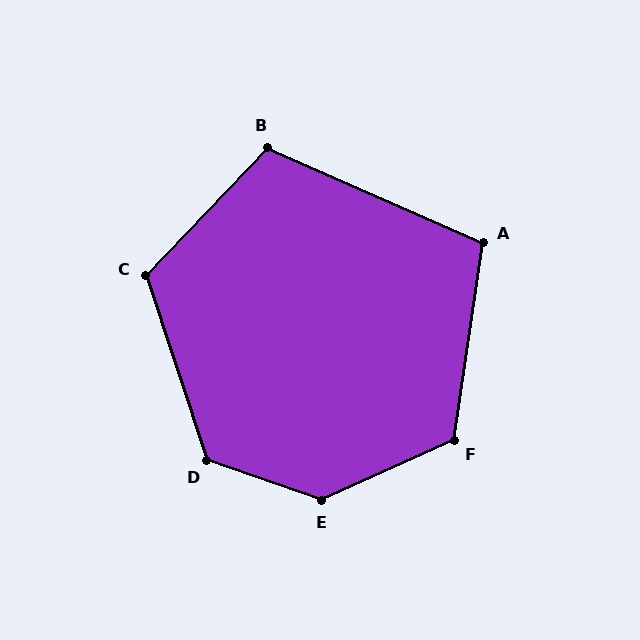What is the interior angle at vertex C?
Approximately 118 degrees (obtuse).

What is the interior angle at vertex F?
Approximately 123 degrees (obtuse).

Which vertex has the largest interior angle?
E, at approximately 136 degrees.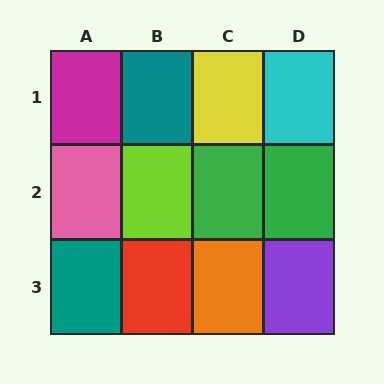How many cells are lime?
1 cell is lime.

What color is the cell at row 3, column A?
Teal.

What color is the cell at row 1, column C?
Yellow.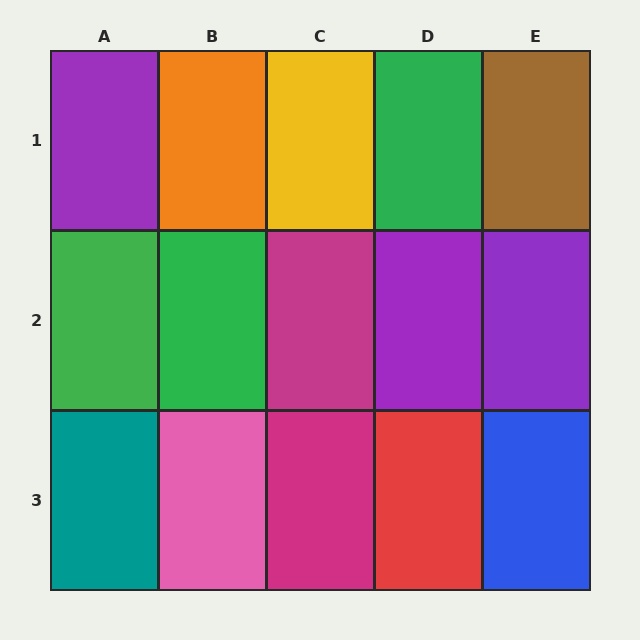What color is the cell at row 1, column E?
Brown.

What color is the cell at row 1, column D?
Green.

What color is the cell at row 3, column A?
Teal.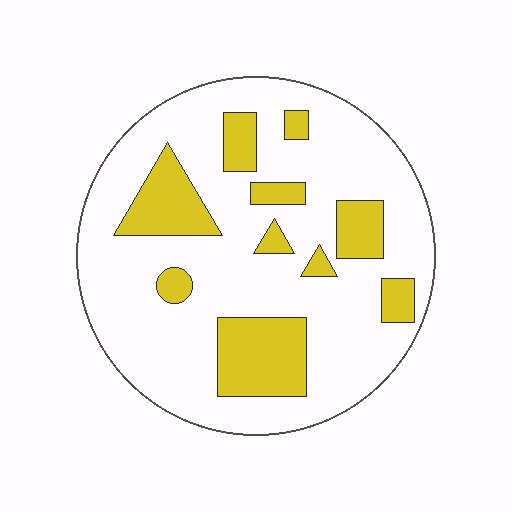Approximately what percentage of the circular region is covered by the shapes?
Approximately 25%.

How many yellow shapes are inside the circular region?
10.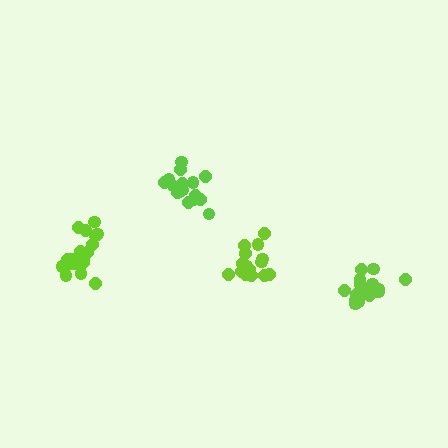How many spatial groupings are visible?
There are 4 spatial groupings.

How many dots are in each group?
Group 1: 17 dots, Group 2: 16 dots, Group 3: 15 dots, Group 4: 20 dots (68 total).